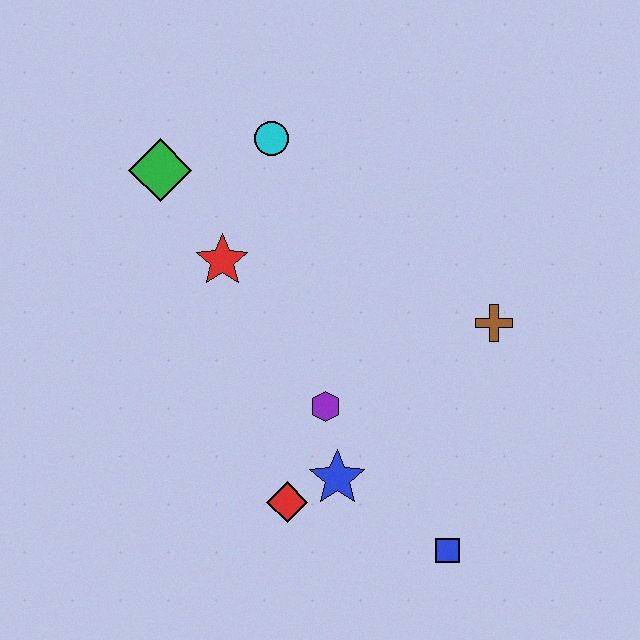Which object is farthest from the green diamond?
The blue square is farthest from the green diamond.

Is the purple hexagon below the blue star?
No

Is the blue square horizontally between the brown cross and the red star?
Yes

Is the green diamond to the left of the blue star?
Yes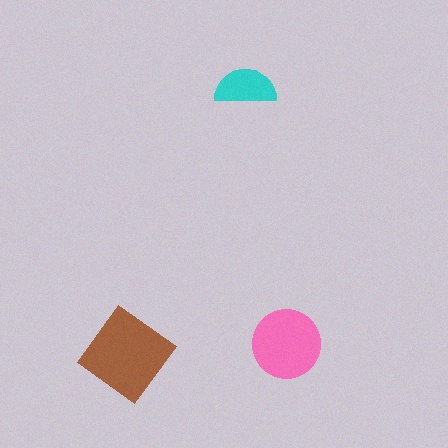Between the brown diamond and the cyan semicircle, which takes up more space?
The brown diamond.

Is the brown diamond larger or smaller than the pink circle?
Larger.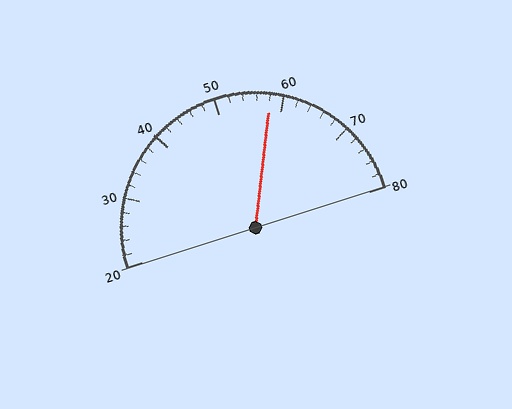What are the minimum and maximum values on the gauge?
The gauge ranges from 20 to 80.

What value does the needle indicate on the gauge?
The needle indicates approximately 58.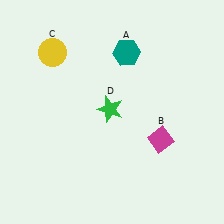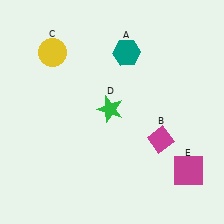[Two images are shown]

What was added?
A magenta square (E) was added in Image 2.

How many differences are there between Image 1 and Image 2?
There is 1 difference between the two images.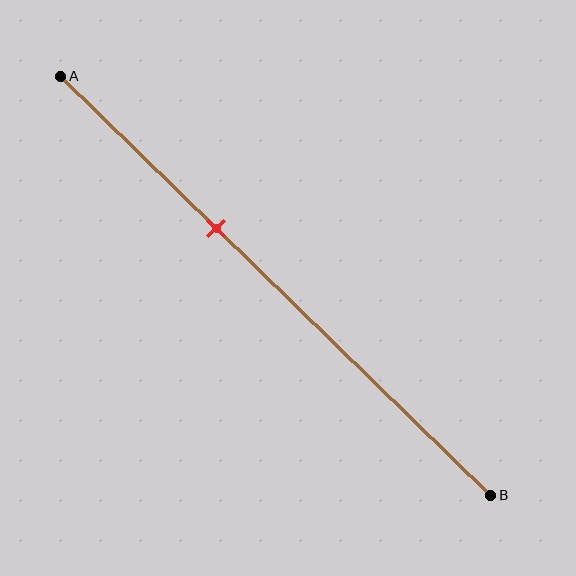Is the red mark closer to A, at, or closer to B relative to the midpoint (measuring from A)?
The red mark is closer to point A than the midpoint of segment AB.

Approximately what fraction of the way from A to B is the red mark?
The red mark is approximately 35% of the way from A to B.